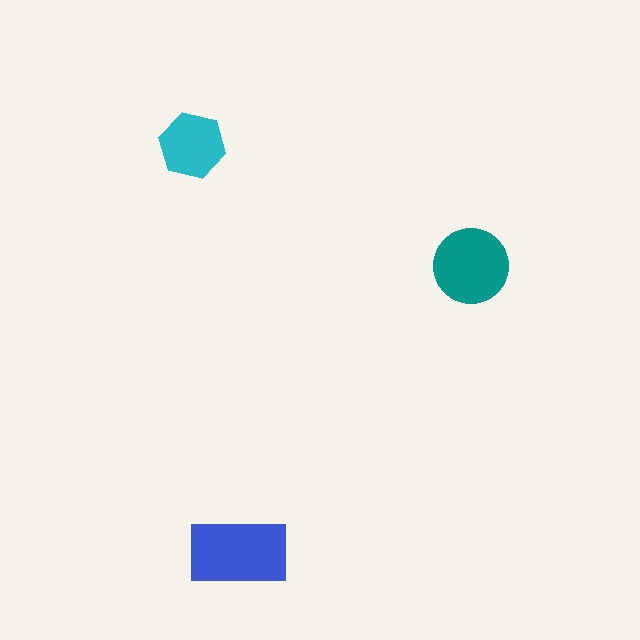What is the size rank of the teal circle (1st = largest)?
2nd.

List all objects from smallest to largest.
The cyan hexagon, the teal circle, the blue rectangle.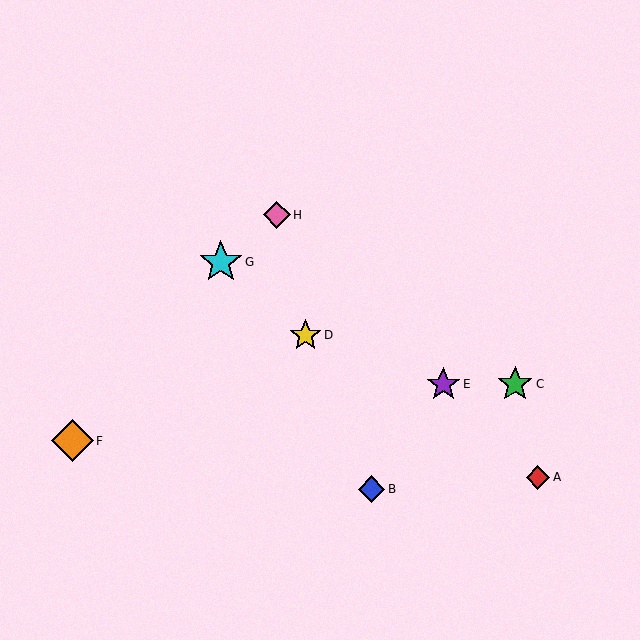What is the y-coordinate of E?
Object E is at y≈384.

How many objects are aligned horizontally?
2 objects (C, E) are aligned horizontally.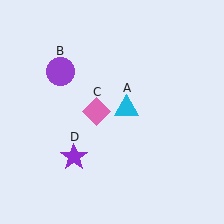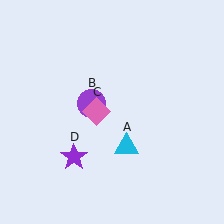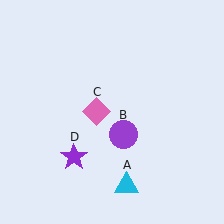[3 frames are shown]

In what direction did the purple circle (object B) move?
The purple circle (object B) moved down and to the right.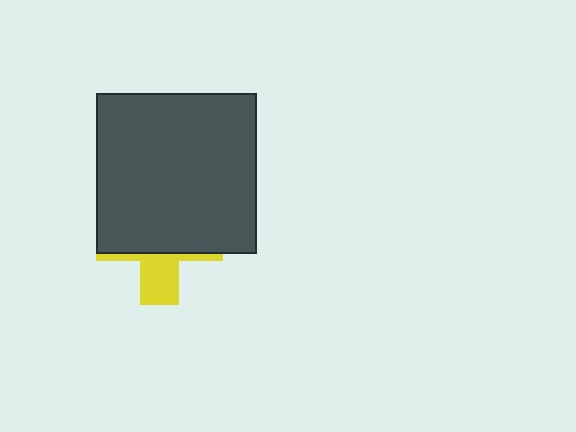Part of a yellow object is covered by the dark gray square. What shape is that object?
It is a cross.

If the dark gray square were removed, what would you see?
You would see the complete yellow cross.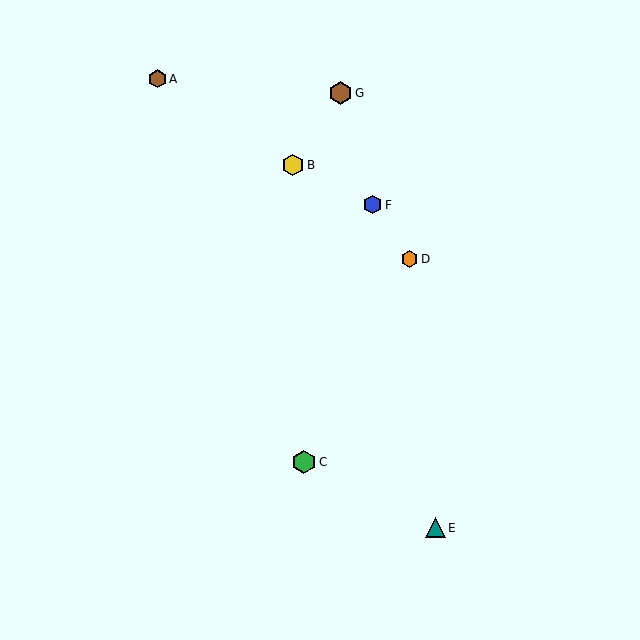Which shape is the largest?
The green hexagon (labeled C) is the largest.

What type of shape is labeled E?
Shape E is a teal triangle.